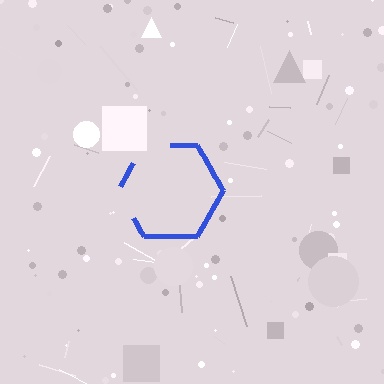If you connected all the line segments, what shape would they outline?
They would outline a hexagon.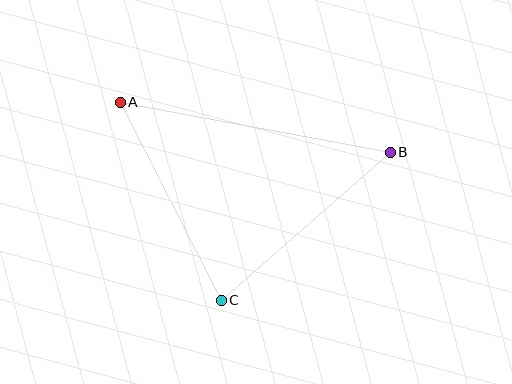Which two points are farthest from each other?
Points A and B are farthest from each other.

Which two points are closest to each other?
Points A and C are closest to each other.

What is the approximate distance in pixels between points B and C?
The distance between B and C is approximately 225 pixels.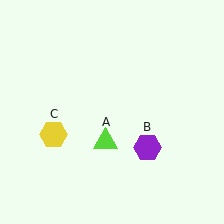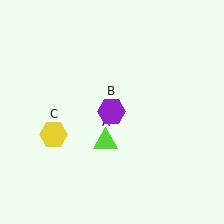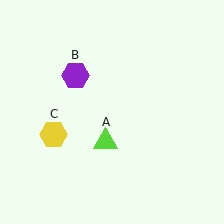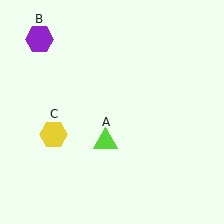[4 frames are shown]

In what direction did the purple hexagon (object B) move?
The purple hexagon (object B) moved up and to the left.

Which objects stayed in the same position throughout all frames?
Lime triangle (object A) and yellow hexagon (object C) remained stationary.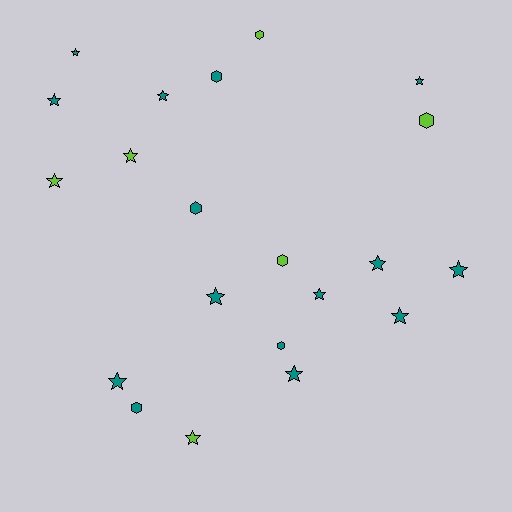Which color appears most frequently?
Teal, with 15 objects.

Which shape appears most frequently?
Star, with 14 objects.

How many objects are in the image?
There are 21 objects.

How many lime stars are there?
There are 3 lime stars.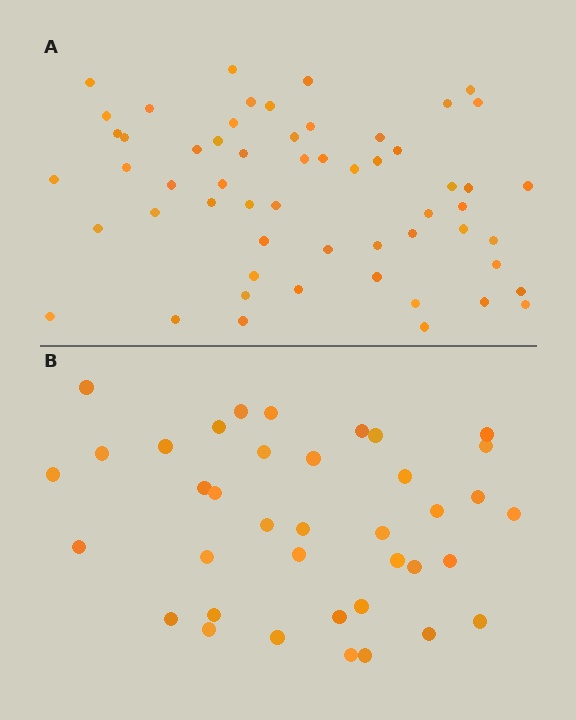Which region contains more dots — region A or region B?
Region A (the top region) has more dots.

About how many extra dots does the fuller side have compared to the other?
Region A has approximately 20 more dots than region B.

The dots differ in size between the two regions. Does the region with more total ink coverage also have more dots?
No. Region B has more total ink coverage because its dots are larger, but region A actually contains more individual dots. Total area can be misleading — the number of items is what matters here.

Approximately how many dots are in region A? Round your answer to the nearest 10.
About 60 dots. (The exact count is 57, which rounds to 60.)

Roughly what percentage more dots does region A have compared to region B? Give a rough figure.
About 50% more.